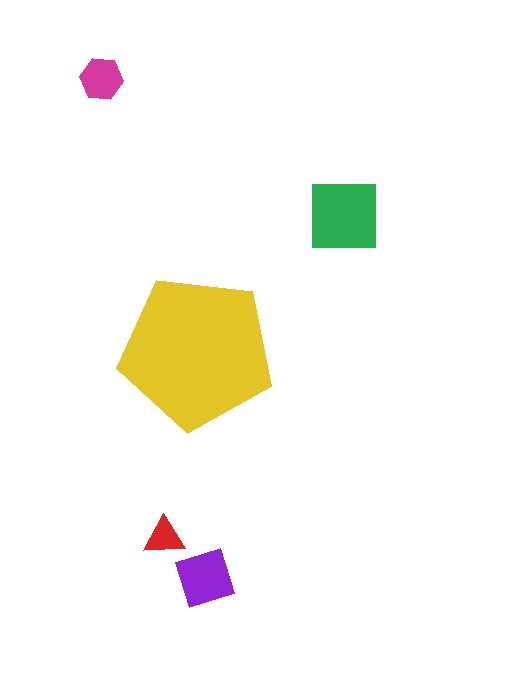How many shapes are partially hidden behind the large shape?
0 shapes are partially hidden.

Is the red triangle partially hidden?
No, the red triangle is fully visible.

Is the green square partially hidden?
No, the green square is fully visible.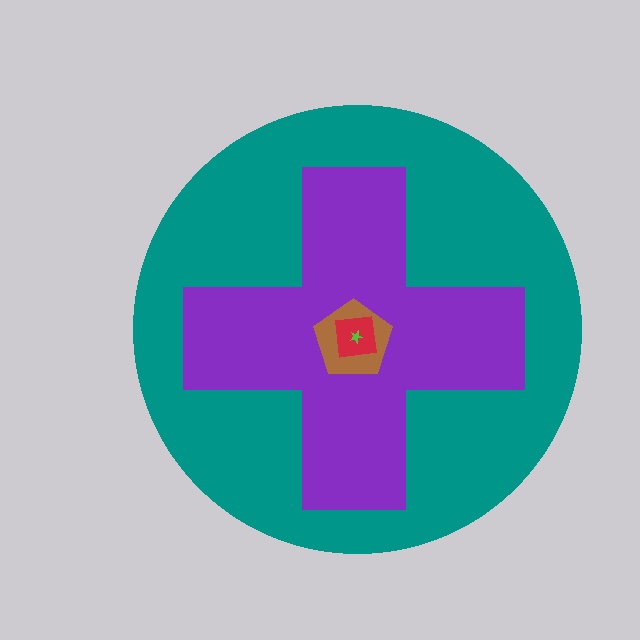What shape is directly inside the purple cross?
The brown pentagon.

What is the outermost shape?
The teal circle.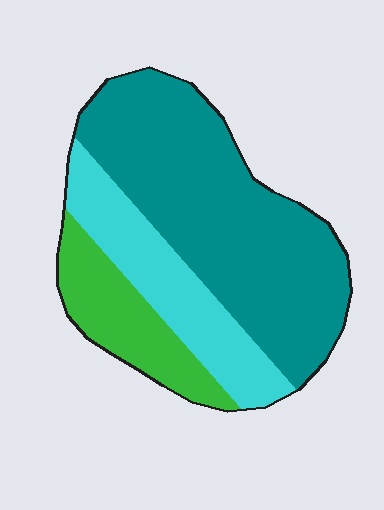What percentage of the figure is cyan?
Cyan covers about 25% of the figure.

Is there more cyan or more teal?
Teal.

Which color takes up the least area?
Green, at roughly 20%.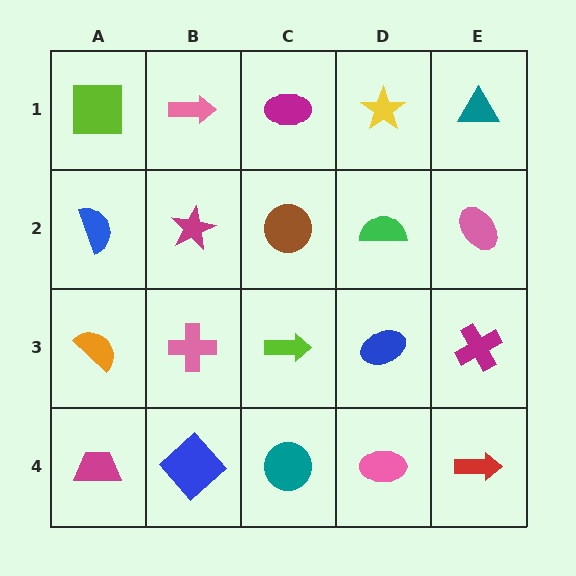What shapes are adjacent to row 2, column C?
A magenta ellipse (row 1, column C), a lime arrow (row 3, column C), a magenta star (row 2, column B), a green semicircle (row 2, column D).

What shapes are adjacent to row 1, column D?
A green semicircle (row 2, column D), a magenta ellipse (row 1, column C), a teal triangle (row 1, column E).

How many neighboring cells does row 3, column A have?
3.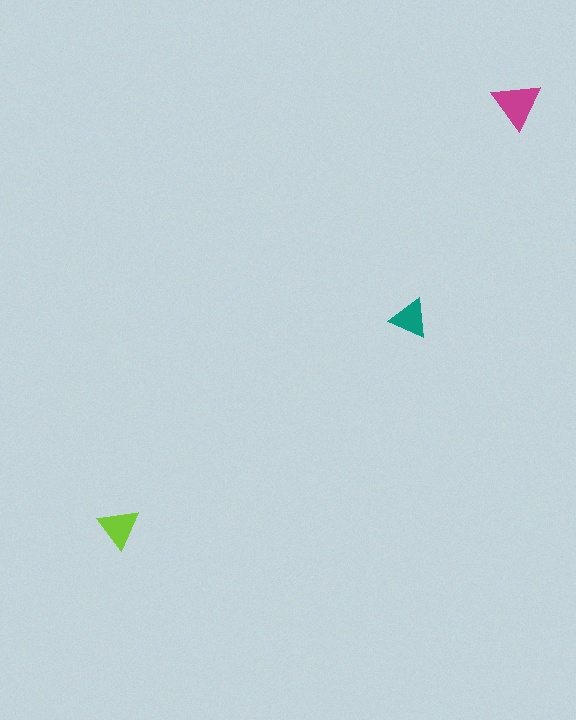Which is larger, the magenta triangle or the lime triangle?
The magenta one.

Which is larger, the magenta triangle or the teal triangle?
The magenta one.